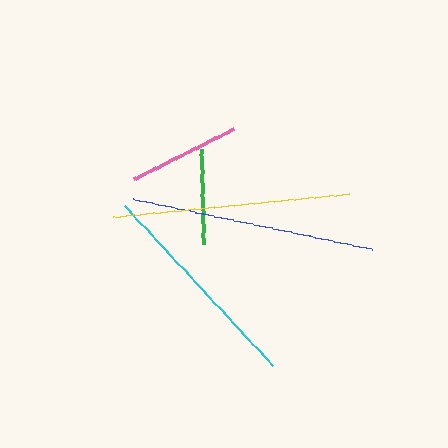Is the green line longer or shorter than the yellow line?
The yellow line is longer than the green line.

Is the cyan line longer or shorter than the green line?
The cyan line is longer than the green line.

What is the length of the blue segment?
The blue segment is approximately 244 pixels long.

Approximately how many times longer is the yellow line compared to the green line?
The yellow line is approximately 2.5 times the length of the green line.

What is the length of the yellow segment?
The yellow segment is approximately 237 pixels long.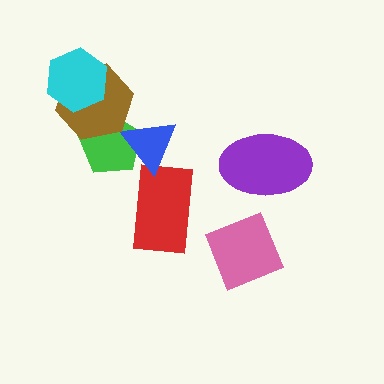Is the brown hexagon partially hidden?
Yes, it is partially covered by another shape.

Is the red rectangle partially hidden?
Yes, it is partially covered by another shape.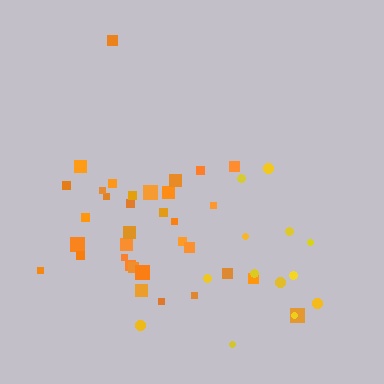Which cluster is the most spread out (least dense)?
Yellow.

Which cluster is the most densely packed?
Orange.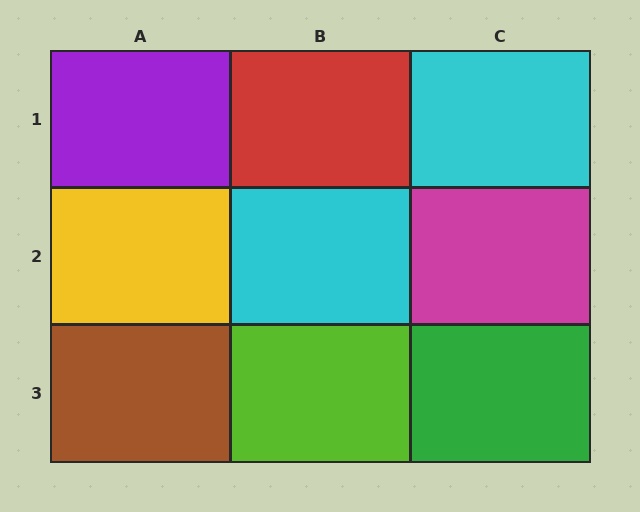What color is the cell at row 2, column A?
Yellow.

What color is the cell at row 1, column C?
Cyan.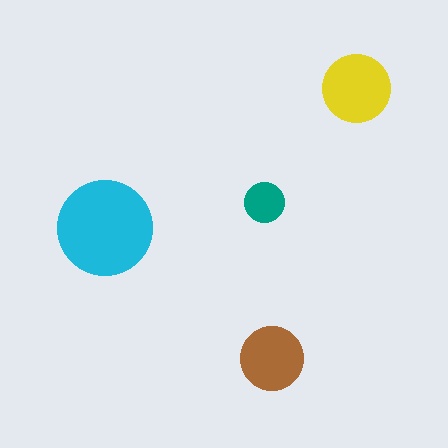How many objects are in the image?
There are 4 objects in the image.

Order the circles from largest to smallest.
the cyan one, the yellow one, the brown one, the teal one.